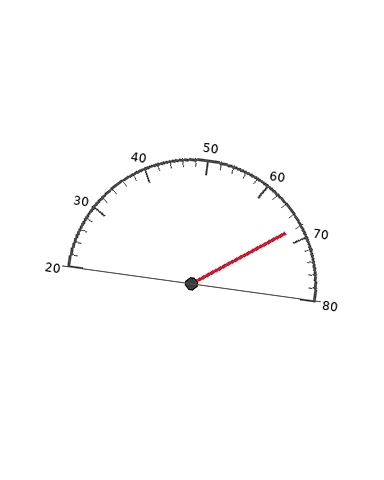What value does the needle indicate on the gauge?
The needle indicates approximately 68.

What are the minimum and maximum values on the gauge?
The gauge ranges from 20 to 80.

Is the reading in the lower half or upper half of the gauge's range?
The reading is in the upper half of the range (20 to 80).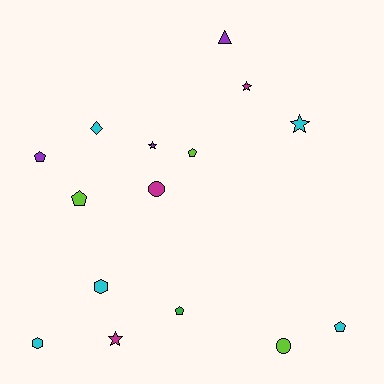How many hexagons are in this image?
There are 2 hexagons.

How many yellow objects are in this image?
There are no yellow objects.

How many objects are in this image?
There are 15 objects.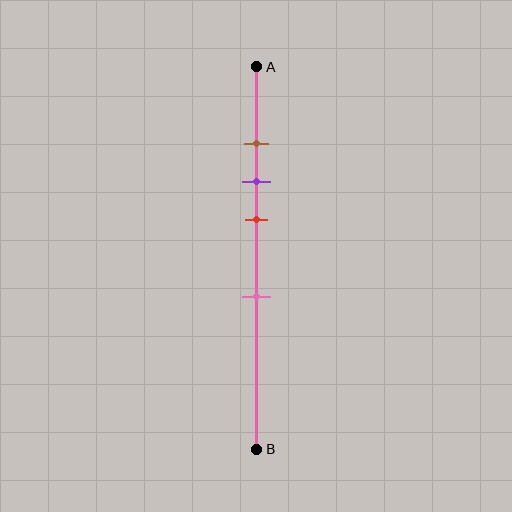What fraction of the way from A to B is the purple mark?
The purple mark is approximately 30% (0.3) of the way from A to B.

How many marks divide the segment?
There are 4 marks dividing the segment.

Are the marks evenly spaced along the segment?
No, the marks are not evenly spaced.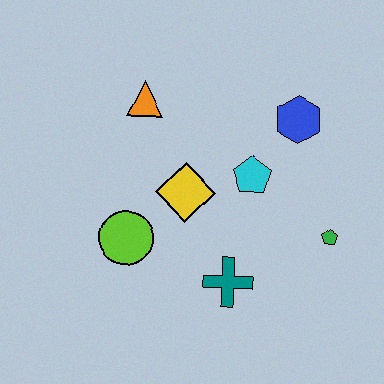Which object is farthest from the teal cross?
The orange triangle is farthest from the teal cross.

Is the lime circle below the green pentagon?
Yes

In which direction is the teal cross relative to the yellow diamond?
The teal cross is below the yellow diamond.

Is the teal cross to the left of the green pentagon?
Yes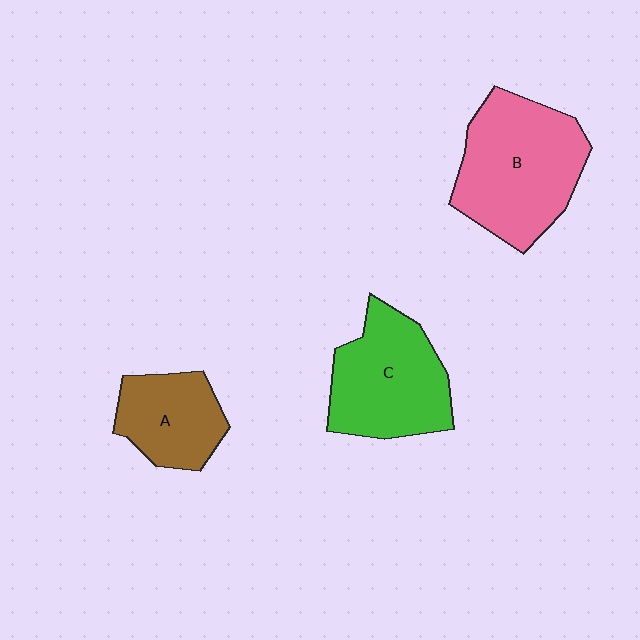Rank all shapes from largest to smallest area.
From largest to smallest: B (pink), C (green), A (brown).